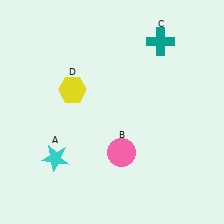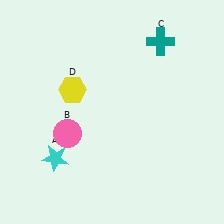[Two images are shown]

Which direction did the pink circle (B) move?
The pink circle (B) moved left.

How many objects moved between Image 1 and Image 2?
1 object moved between the two images.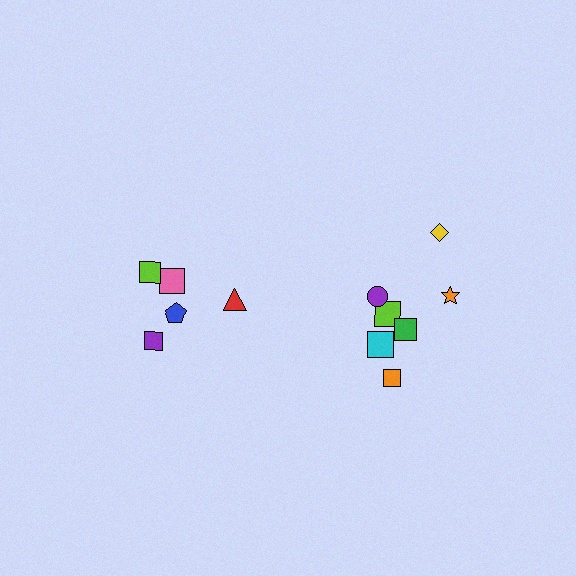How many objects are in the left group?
There are 5 objects.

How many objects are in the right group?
There are 7 objects.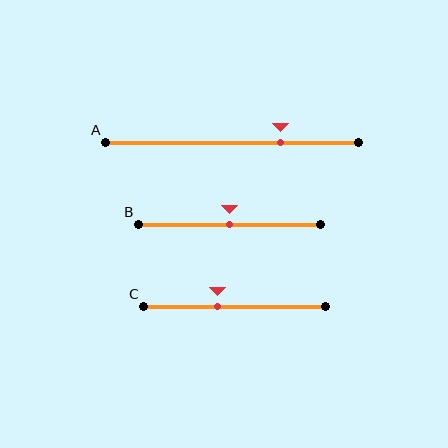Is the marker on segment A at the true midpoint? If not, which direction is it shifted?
No, the marker on segment A is shifted to the right by about 19% of the segment length.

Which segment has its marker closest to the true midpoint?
Segment B has its marker closest to the true midpoint.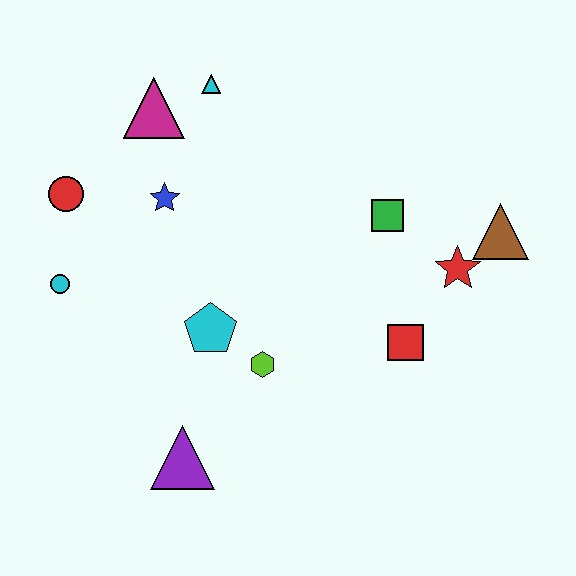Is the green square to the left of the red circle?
No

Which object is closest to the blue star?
The magenta triangle is closest to the blue star.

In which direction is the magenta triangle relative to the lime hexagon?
The magenta triangle is above the lime hexagon.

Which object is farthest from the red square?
The red circle is farthest from the red square.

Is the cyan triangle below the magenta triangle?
No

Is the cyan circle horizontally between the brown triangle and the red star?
No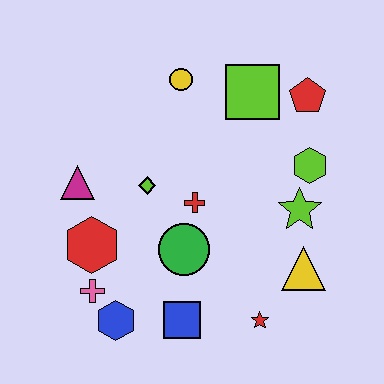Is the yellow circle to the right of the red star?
No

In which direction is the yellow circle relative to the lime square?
The yellow circle is to the left of the lime square.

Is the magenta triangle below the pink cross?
No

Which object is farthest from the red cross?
The red pentagon is farthest from the red cross.